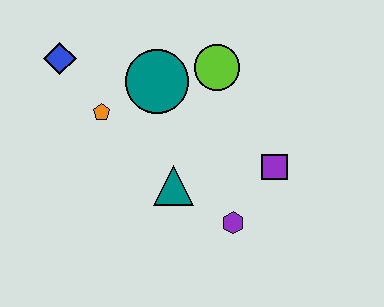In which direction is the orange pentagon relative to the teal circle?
The orange pentagon is to the left of the teal circle.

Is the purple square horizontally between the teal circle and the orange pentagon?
No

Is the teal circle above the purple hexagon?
Yes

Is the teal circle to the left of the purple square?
Yes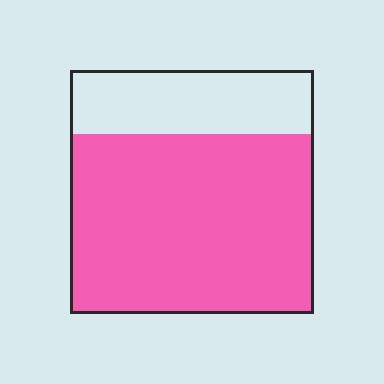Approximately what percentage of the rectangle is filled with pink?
Approximately 75%.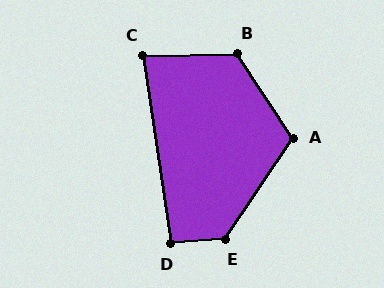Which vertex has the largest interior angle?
E, at approximately 128 degrees.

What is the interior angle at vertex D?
Approximately 95 degrees (approximately right).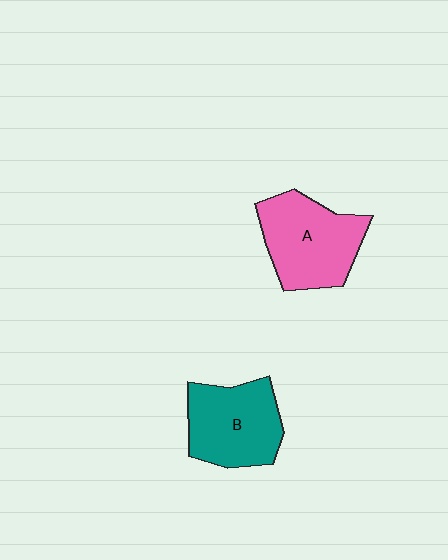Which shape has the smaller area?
Shape B (teal).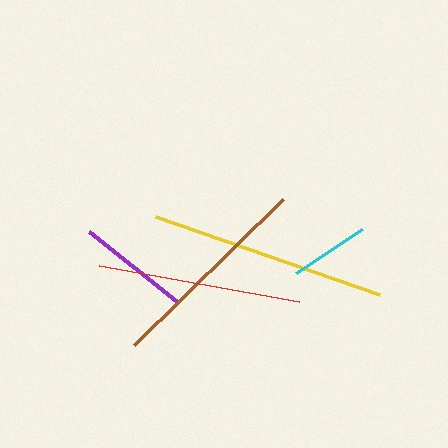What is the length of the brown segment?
The brown segment is approximately 209 pixels long.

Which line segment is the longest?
The yellow line is the longest at approximately 237 pixels.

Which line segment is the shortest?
The cyan line is the shortest at approximately 80 pixels.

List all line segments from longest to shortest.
From longest to shortest: yellow, brown, red, purple, cyan.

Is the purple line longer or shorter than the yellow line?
The yellow line is longer than the purple line.